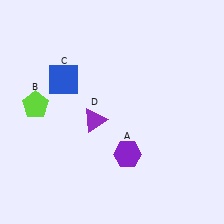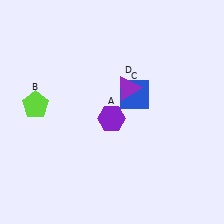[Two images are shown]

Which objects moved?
The objects that moved are: the purple hexagon (A), the blue square (C), the purple triangle (D).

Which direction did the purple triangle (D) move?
The purple triangle (D) moved right.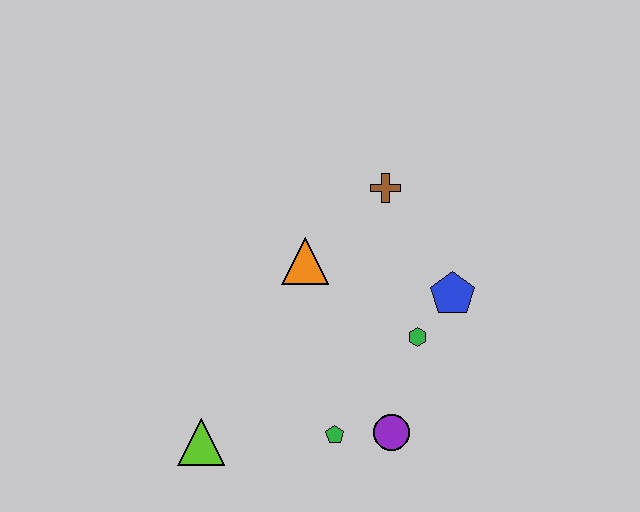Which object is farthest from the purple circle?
The brown cross is farthest from the purple circle.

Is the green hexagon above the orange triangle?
No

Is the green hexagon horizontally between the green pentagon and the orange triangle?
No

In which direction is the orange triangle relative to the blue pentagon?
The orange triangle is to the left of the blue pentagon.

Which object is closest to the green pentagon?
The purple circle is closest to the green pentagon.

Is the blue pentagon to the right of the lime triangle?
Yes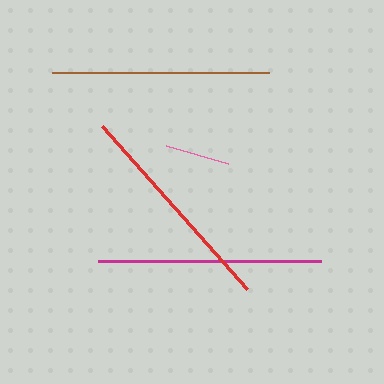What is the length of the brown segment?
The brown segment is approximately 217 pixels long.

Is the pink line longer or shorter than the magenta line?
The magenta line is longer than the pink line.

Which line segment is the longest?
The magenta line is the longest at approximately 222 pixels.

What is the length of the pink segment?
The pink segment is approximately 65 pixels long.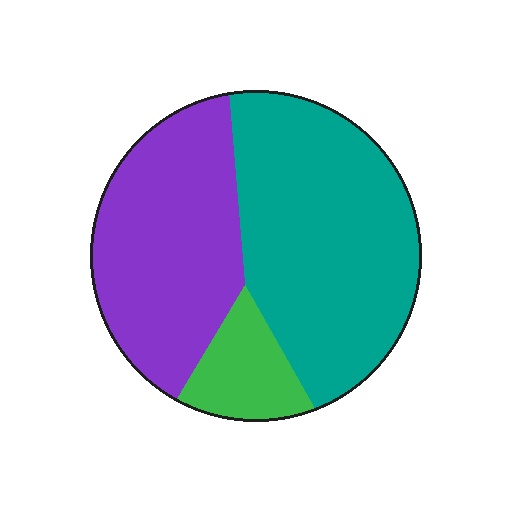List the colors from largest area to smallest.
From largest to smallest: teal, purple, green.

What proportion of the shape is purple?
Purple covers around 40% of the shape.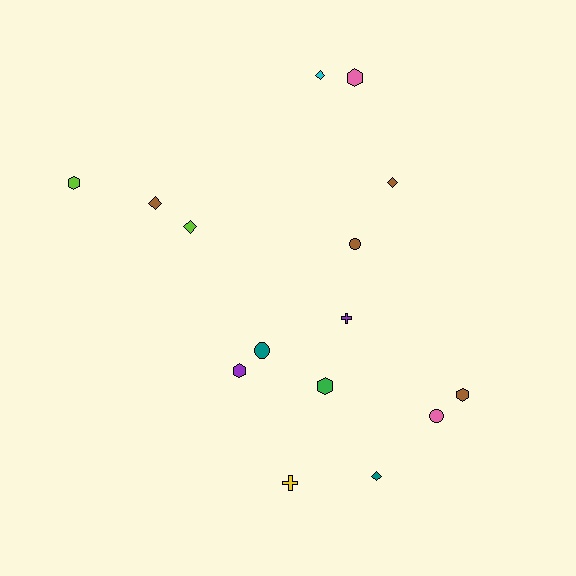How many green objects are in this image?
There is 1 green object.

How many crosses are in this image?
There are 2 crosses.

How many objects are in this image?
There are 15 objects.